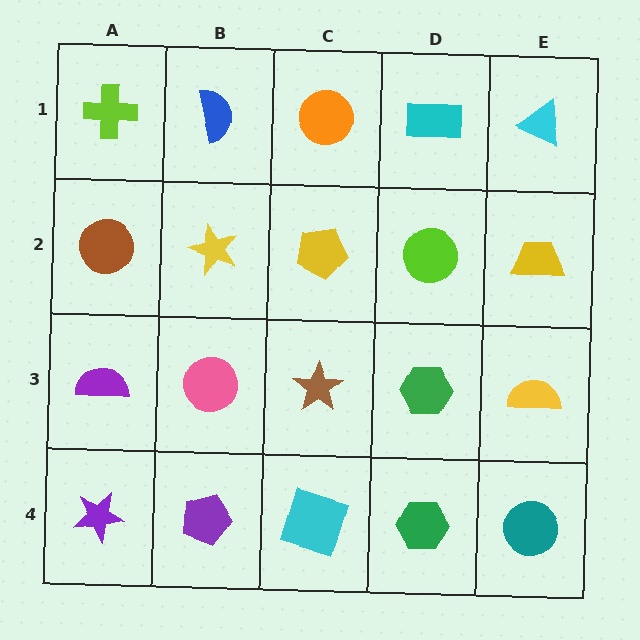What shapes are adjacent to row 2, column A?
A lime cross (row 1, column A), a purple semicircle (row 3, column A), a yellow star (row 2, column B).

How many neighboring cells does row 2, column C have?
4.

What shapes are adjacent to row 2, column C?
An orange circle (row 1, column C), a brown star (row 3, column C), a yellow star (row 2, column B), a lime circle (row 2, column D).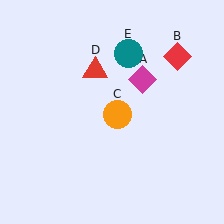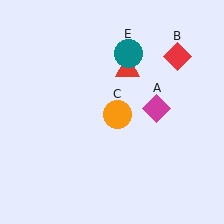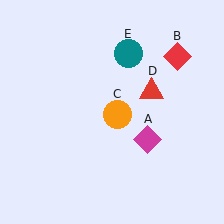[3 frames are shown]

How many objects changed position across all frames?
2 objects changed position: magenta diamond (object A), red triangle (object D).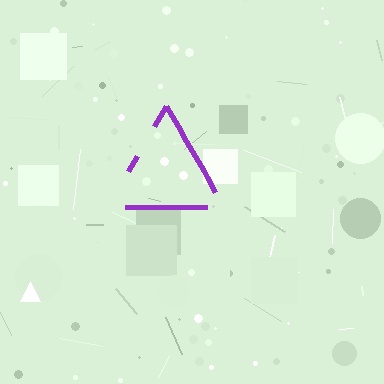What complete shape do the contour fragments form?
The contour fragments form a triangle.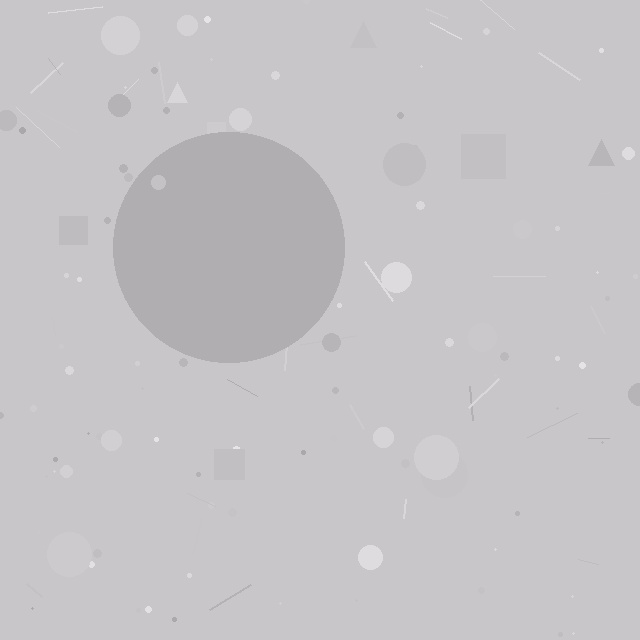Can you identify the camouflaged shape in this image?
The camouflaged shape is a circle.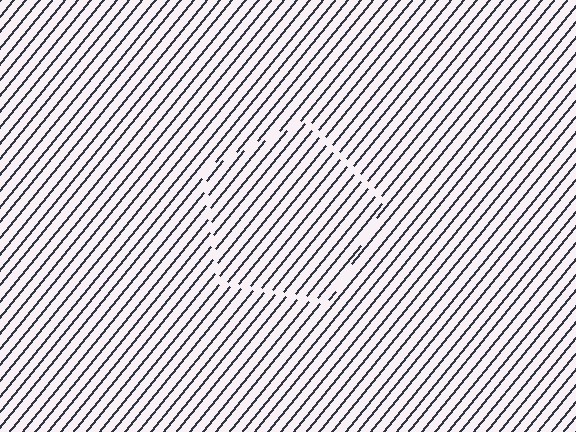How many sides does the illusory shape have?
5 sides — the line-ends trace a pentagon.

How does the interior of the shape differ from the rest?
The interior of the shape contains the same grating, shifted by half a period — the contour is defined by the phase discontinuity where line-ends from the inner and outer gratings abut.